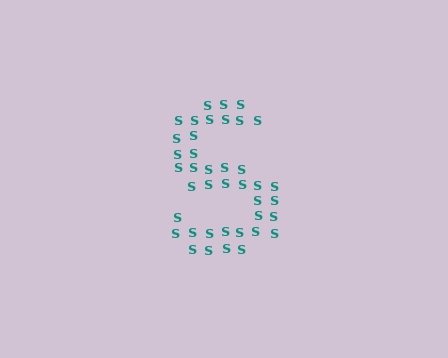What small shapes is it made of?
It is made of small letter S's.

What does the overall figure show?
The overall figure shows the letter S.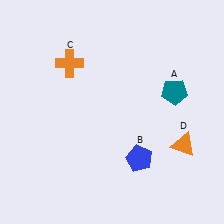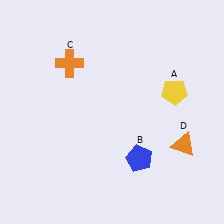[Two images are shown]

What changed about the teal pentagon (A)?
In Image 1, A is teal. In Image 2, it changed to yellow.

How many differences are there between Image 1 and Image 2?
There is 1 difference between the two images.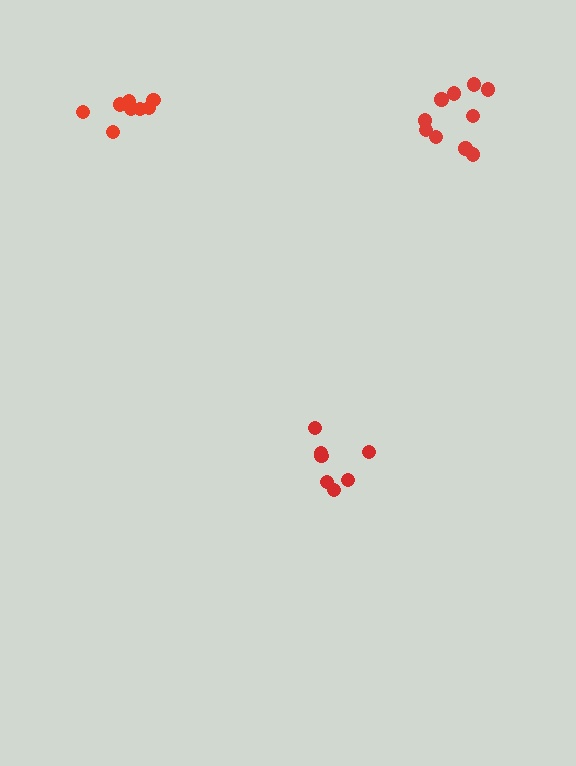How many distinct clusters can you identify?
There are 3 distinct clusters.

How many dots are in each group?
Group 1: 7 dots, Group 2: 10 dots, Group 3: 8 dots (25 total).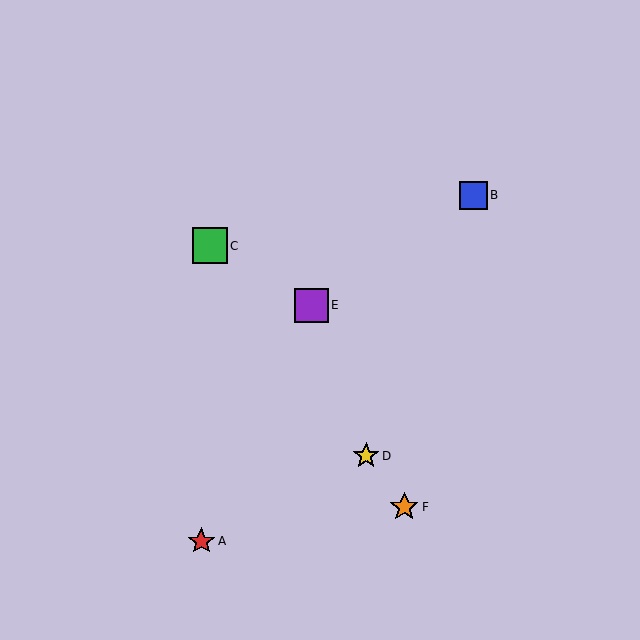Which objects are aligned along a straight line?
Objects C, D, F are aligned along a straight line.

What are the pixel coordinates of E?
Object E is at (312, 305).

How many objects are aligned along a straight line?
3 objects (C, D, F) are aligned along a straight line.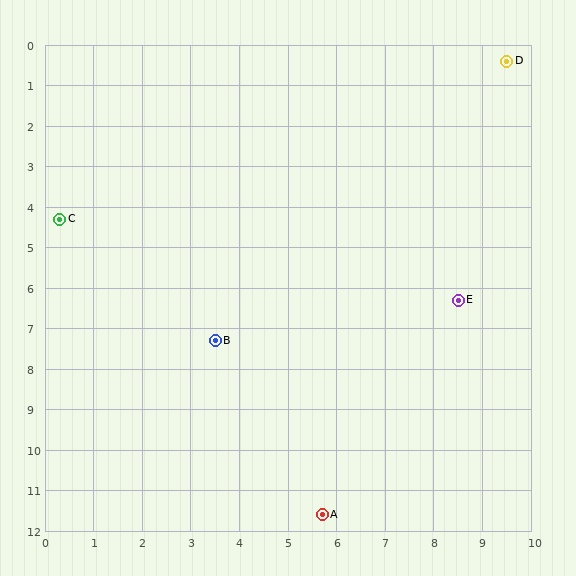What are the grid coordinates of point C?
Point C is at approximately (0.3, 4.3).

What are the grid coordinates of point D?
Point D is at approximately (9.5, 0.4).